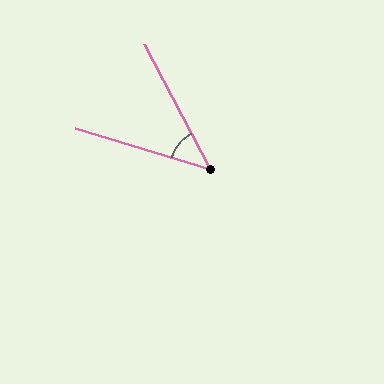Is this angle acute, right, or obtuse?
It is acute.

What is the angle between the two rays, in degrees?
Approximately 45 degrees.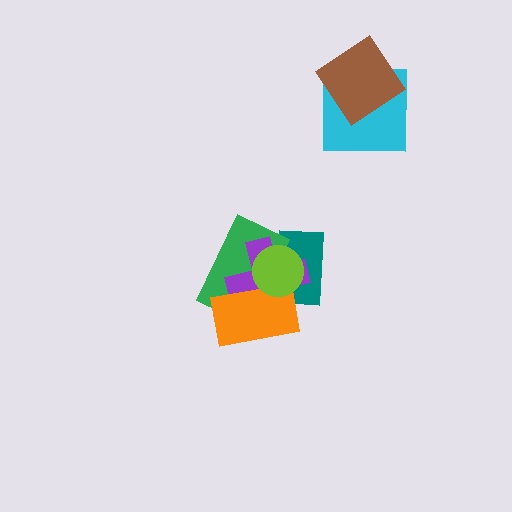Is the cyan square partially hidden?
Yes, it is partially covered by another shape.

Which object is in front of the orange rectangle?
The lime circle is in front of the orange rectangle.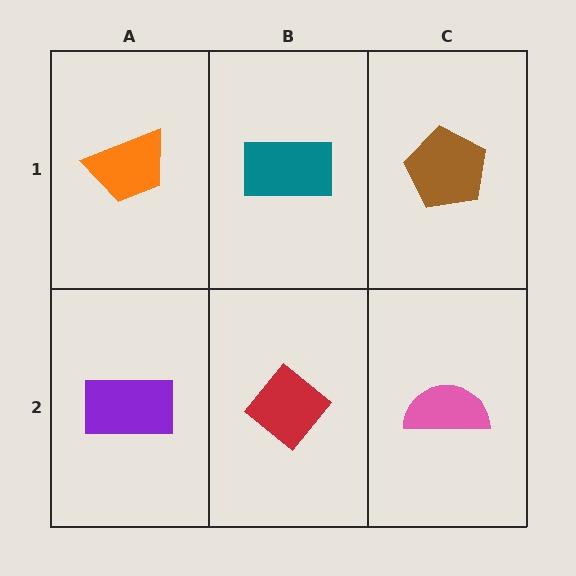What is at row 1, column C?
A brown pentagon.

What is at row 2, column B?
A red diamond.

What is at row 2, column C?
A pink semicircle.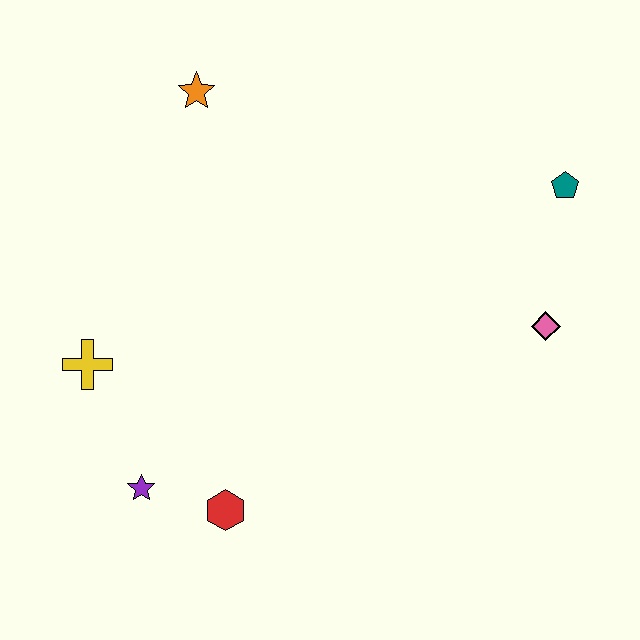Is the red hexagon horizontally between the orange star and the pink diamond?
Yes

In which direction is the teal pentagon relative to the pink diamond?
The teal pentagon is above the pink diamond.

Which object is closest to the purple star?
The red hexagon is closest to the purple star.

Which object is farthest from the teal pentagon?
The purple star is farthest from the teal pentagon.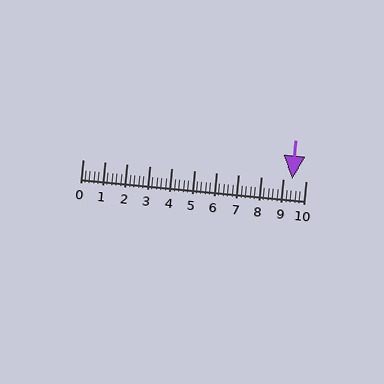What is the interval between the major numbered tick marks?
The major tick marks are spaced 1 units apart.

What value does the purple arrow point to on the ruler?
The purple arrow points to approximately 9.4.